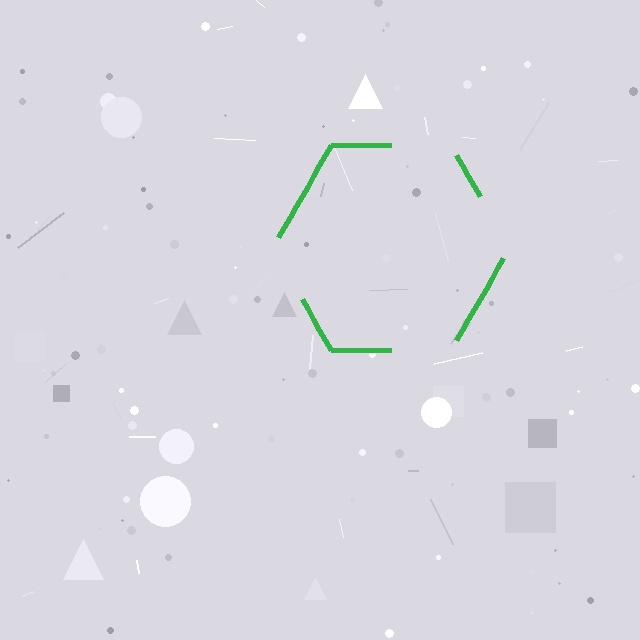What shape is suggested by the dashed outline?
The dashed outline suggests a hexagon.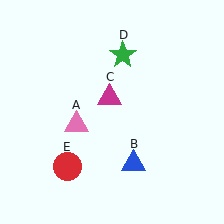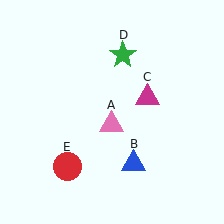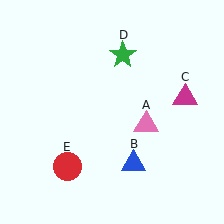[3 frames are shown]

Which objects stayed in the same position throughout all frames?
Blue triangle (object B) and green star (object D) and red circle (object E) remained stationary.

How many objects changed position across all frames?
2 objects changed position: pink triangle (object A), magenta triangle (object C).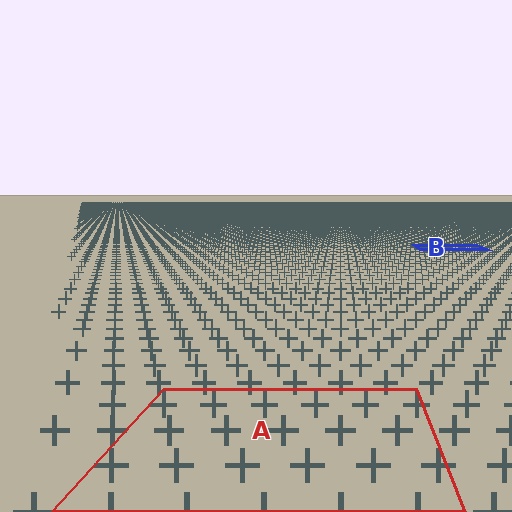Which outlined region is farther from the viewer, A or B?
Region B is farther from the viewer — the texture elements inside it appear smaller and more densely packed.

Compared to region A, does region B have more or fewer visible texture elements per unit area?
Region B has more texture elements per unit area — they are packed more densely because it is farther away.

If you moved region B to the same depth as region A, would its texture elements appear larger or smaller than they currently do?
They would appear larger. At a closer depth, the same texture elements are projected at a bigger on-screen size.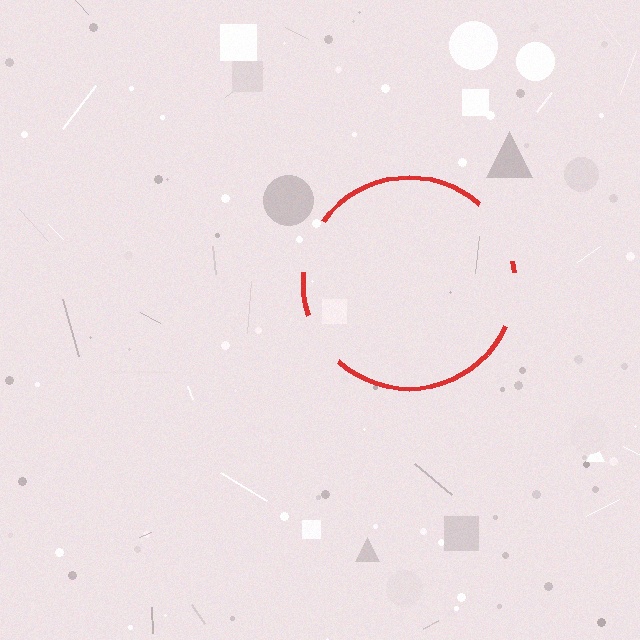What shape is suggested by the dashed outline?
The dashed outline suggests a circle.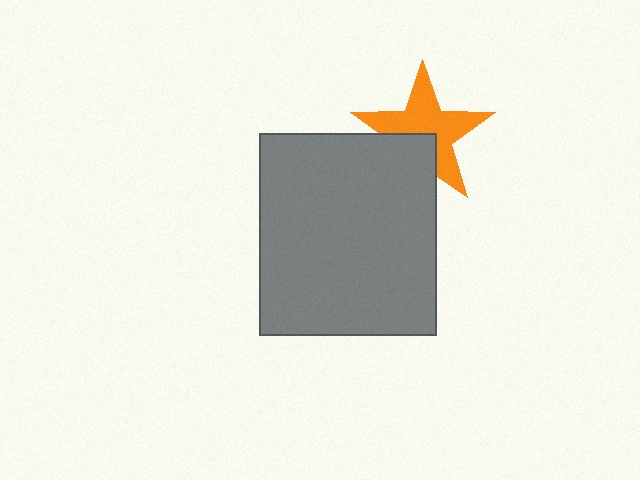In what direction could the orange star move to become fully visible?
The orange star could move up. That would shift it out from behind the gray rectangle entirely.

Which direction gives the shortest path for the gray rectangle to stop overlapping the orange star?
Moving down gives the shortest separation.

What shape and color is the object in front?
The object in front is a gray rectangle.